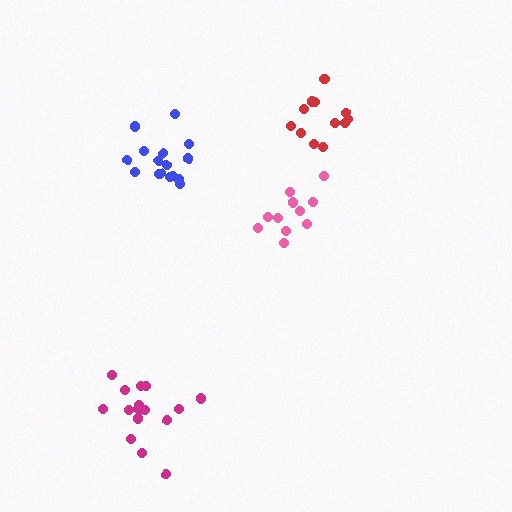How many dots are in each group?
Group 1: 11 dots, Group 2: 16 dots, Group 3: 17 dots, Group 4: 12 dots (56 total).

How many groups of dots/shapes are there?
There are 4 groups.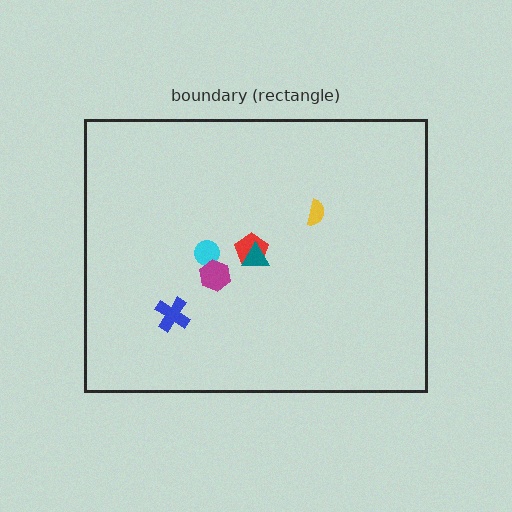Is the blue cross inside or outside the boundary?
Inside.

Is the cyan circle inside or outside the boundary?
Inside.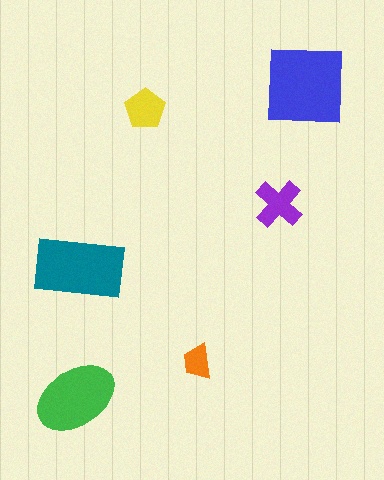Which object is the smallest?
The orange trapezoid.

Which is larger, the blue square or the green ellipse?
The blue square.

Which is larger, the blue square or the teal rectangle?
The blue square.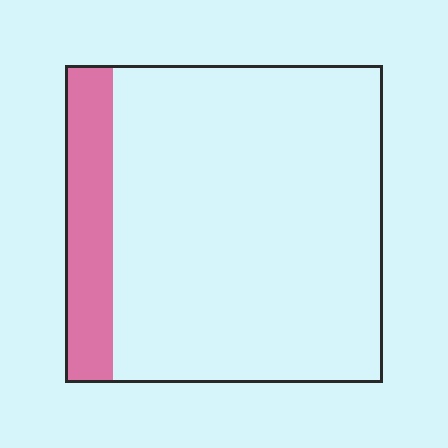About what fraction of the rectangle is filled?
About one sixth (1/6).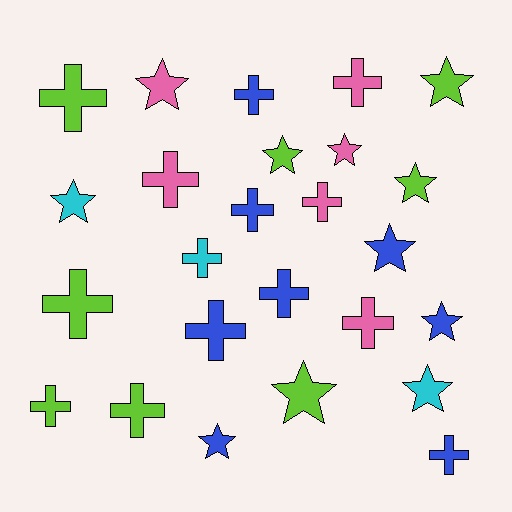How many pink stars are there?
There are 2 pink stars.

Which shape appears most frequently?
Cross, with 14 objects.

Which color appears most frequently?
Lime, with 8 objects.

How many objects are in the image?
There are 25 objects.